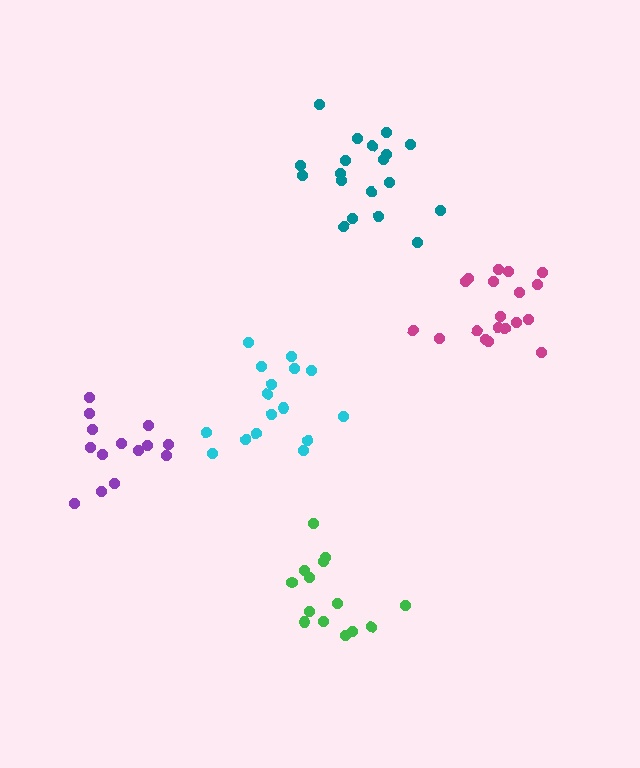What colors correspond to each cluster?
The clusters are colored: teal, magenta, purple, green, cyan.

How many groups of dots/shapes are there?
There are 5 groups.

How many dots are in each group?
Group 1: 19 dots, Group 2: 19 dots, Group 3: 14 dots, Group 4: 14 dots, Group 5: 16 dots (82 total).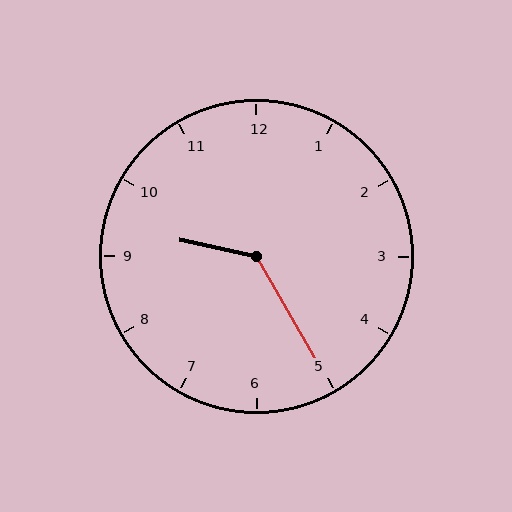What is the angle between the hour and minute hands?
Approximately 132 degrees.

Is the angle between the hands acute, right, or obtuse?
It is obtuse.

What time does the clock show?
9:25.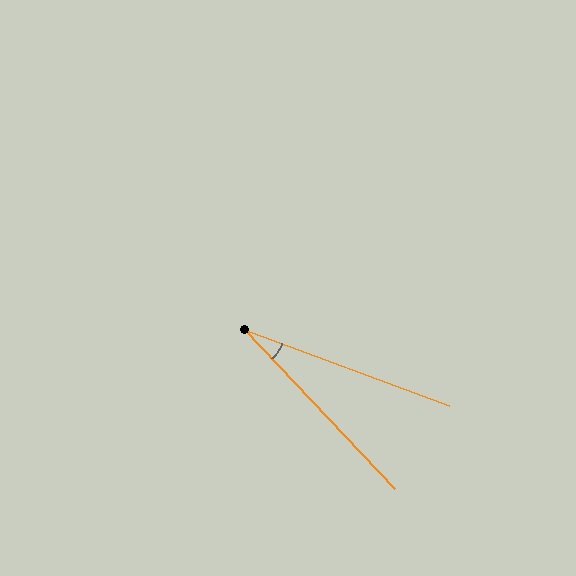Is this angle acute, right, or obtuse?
It is acute.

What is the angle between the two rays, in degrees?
Approximately 26 degrees.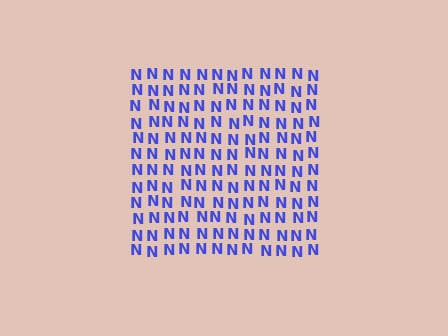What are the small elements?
The small elements are letter N's.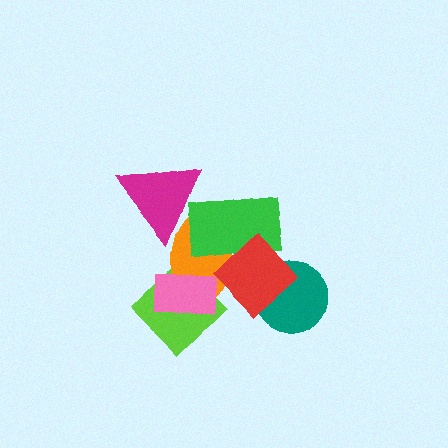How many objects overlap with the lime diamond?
2 objects overlap with the lime diamond.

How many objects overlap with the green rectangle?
3 objects overlap with the green rectangle.